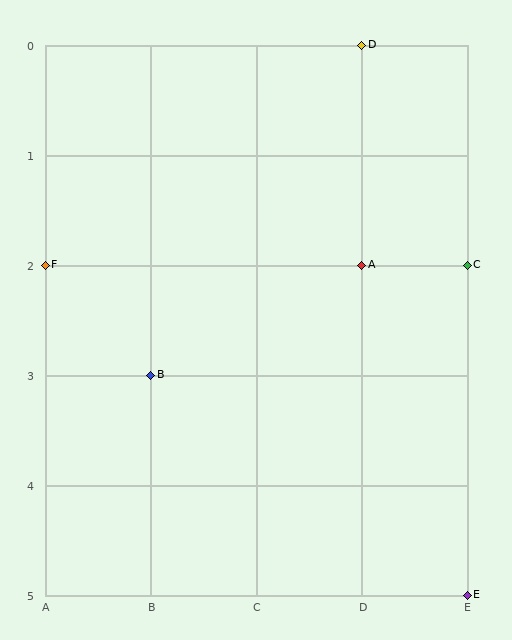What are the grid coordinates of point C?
Point C is at grid coordinates (E, 2).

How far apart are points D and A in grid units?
Points D and A are 2 rows apart.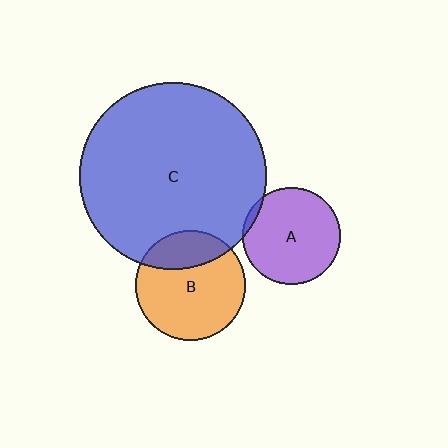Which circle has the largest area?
Circle C (blue).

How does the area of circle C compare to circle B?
Approximately 2.9 times.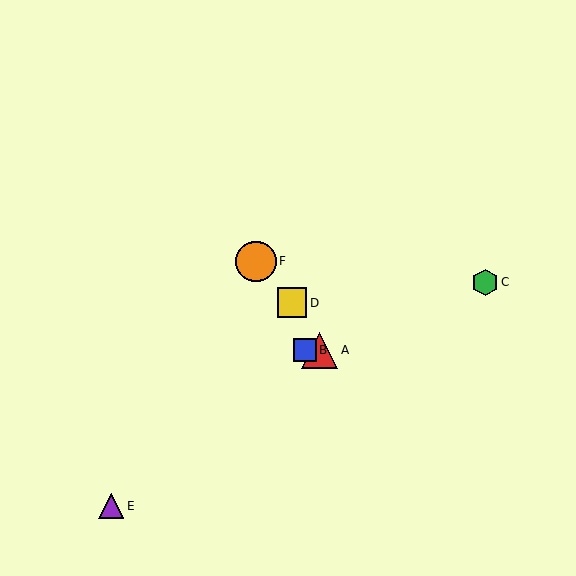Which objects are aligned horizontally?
Objects A, B are aligned horizontally.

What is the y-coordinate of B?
Object B is at y≈350.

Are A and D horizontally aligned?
No, A is at y≈350 and D is at y≈303.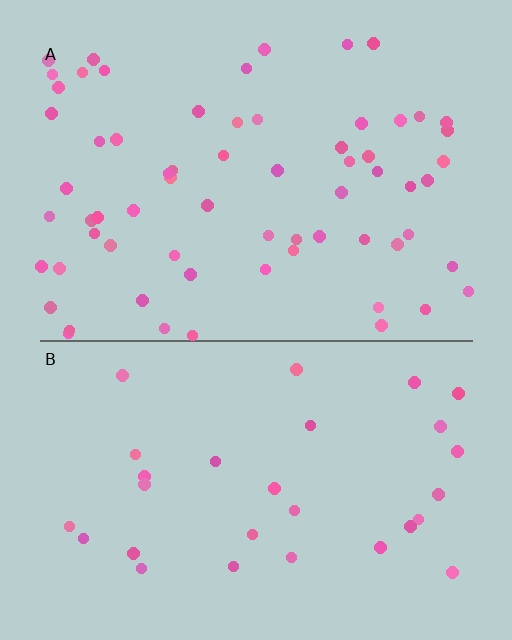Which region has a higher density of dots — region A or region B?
A (the top).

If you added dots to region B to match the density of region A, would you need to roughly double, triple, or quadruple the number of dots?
Approximately double.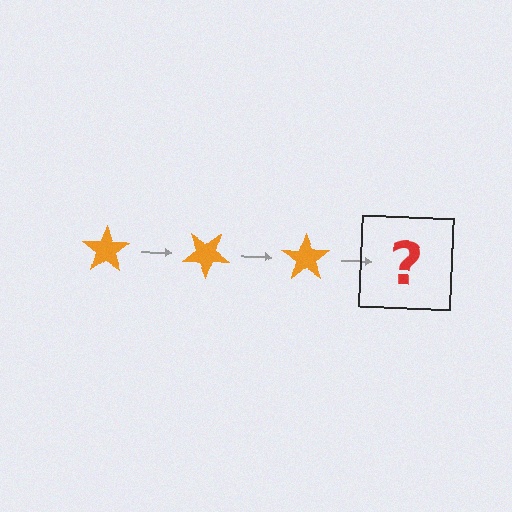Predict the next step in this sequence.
The next step is an orange star rotated 105 degrees.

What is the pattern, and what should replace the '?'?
The pattern is that the star rotates 35 degrees each step. The '?' should be an orange star rotated 105 degrees.